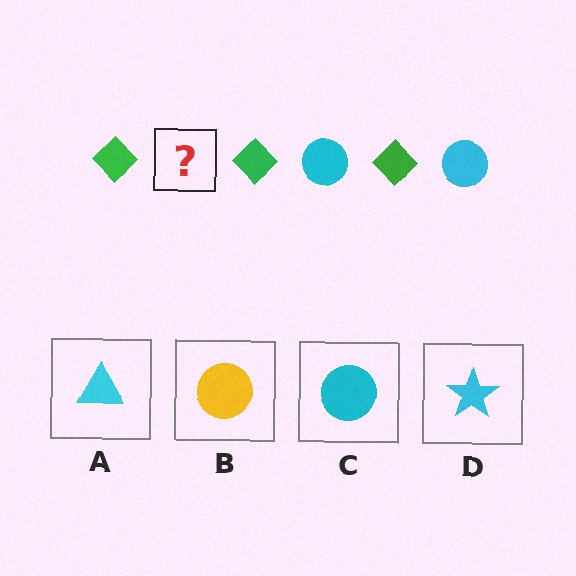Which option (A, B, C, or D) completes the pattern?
C.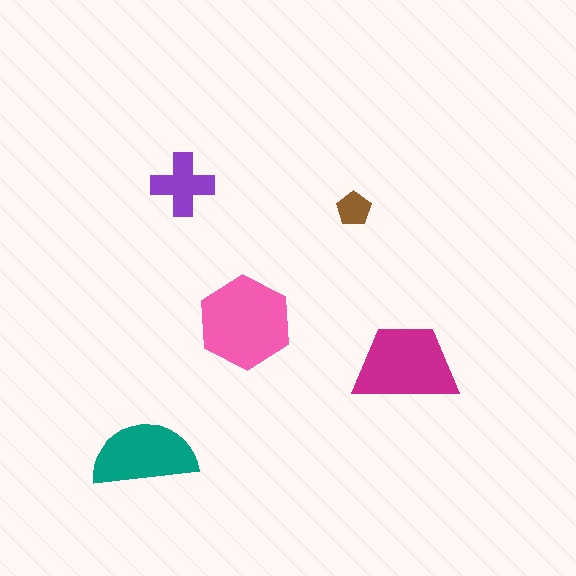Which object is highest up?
The purple cross is topmost.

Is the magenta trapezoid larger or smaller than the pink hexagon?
Smaller.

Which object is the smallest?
The brown pentagon.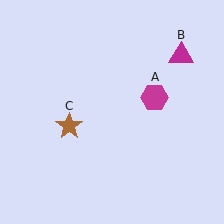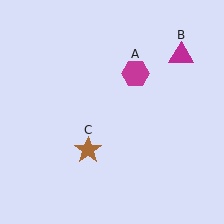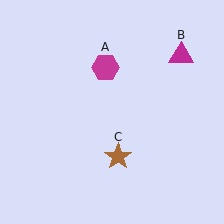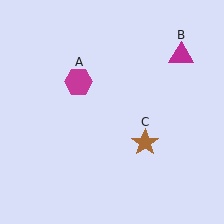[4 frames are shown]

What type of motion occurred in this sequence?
The magenta hexagon (object A), brown star (object C) rotated counterclockwise around the center of the scene.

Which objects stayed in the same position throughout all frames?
Magenta triangle (object B) remained stationary.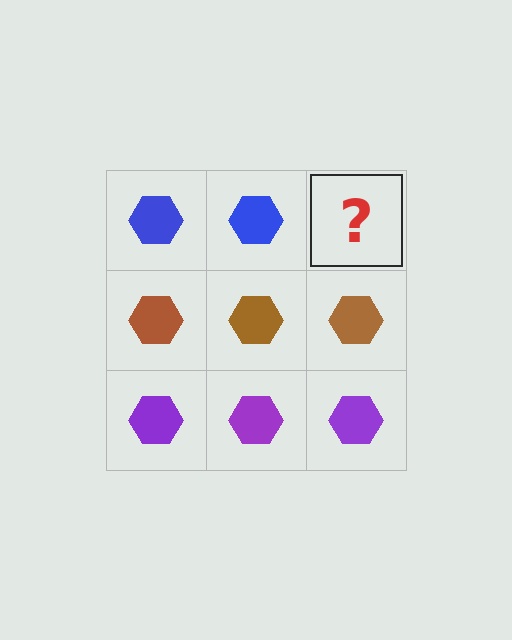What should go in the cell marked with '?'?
The missing cell should contain a blue hexagon.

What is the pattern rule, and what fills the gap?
The rule is that each row has a consistent color. The gap should be filled with a blue hexagon.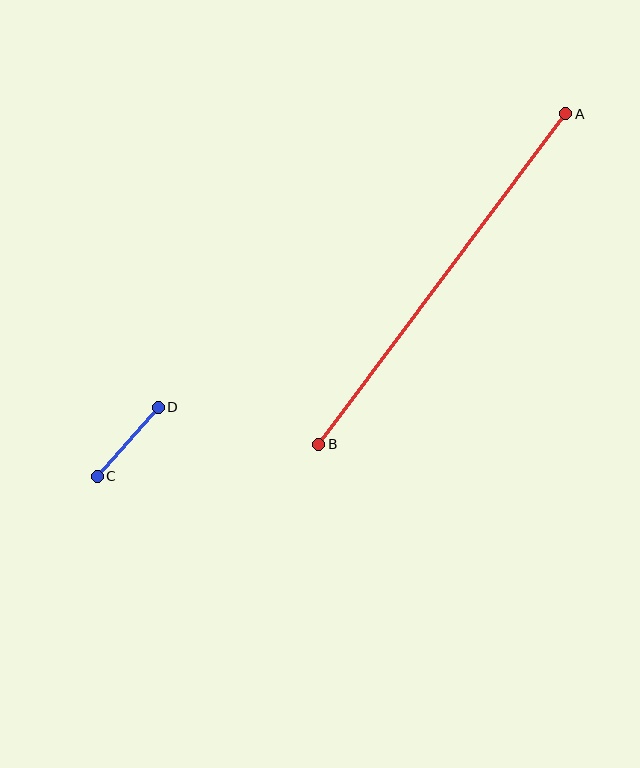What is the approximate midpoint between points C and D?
The midpoint is at approximately (128, 442) pixels.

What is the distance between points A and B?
The distance is approximately 413 pixels.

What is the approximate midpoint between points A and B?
The midpoint is at approximately (442, 279) pixels.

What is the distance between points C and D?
The distance is approximately 92 pixels.